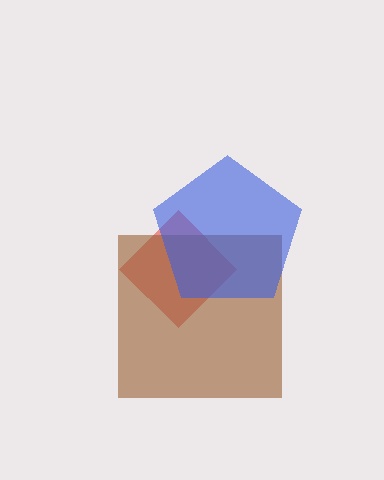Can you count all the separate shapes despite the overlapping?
Yes, there are 3 separate shapes.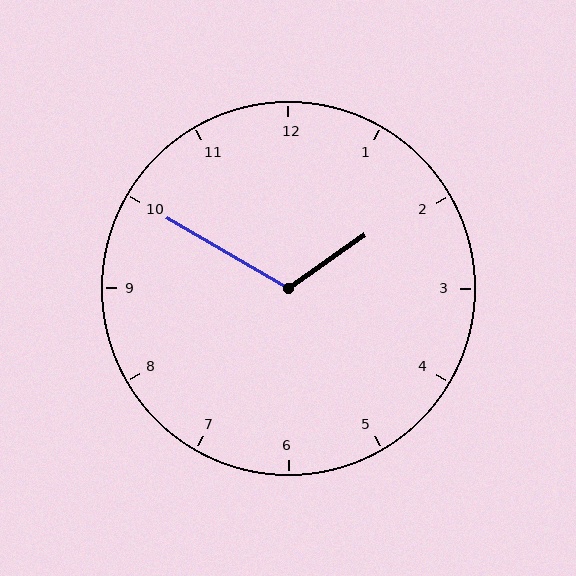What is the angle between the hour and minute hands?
Approximately 115 degrees.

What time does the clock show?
1:50.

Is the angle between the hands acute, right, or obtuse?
It is obtuse.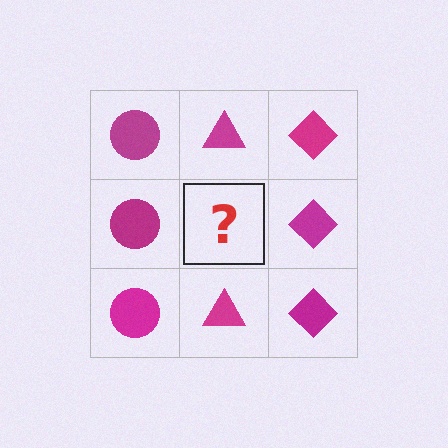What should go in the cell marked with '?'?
The missing cell should contain a magenta triangle.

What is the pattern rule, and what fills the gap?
The rule is that each column has a consistent shape. The gap should be filled with a magenta triangle.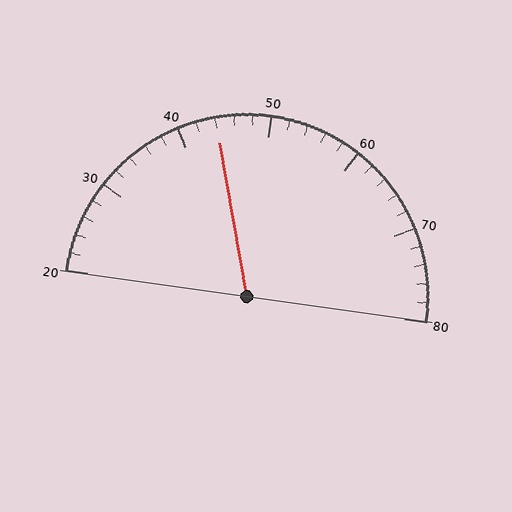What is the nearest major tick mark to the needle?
The nearest major tick mark is 40.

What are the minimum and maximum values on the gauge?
The gauge ranges from 20 to 80.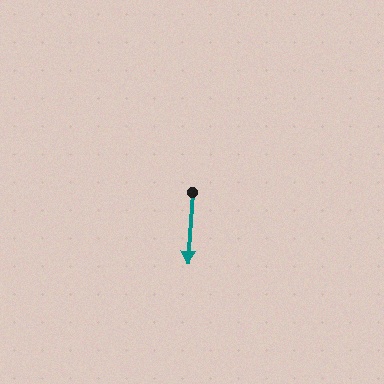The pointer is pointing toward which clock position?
Roughly 6 o'clock.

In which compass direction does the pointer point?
South.